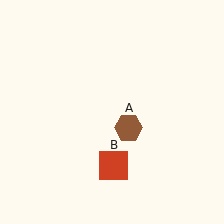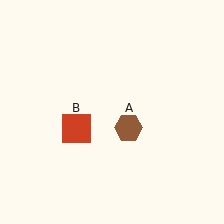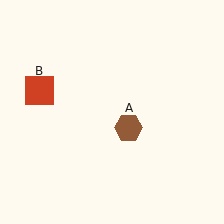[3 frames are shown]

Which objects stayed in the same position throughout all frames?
Brown hexagon (object A) remained stationary.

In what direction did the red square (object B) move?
The red square (object B) moved up and to the left.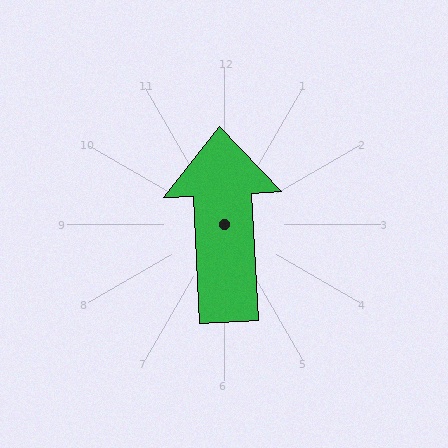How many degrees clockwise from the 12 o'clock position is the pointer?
Approximately 357 degrees.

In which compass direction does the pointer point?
North.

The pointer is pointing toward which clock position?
Roughly 12 o'clock.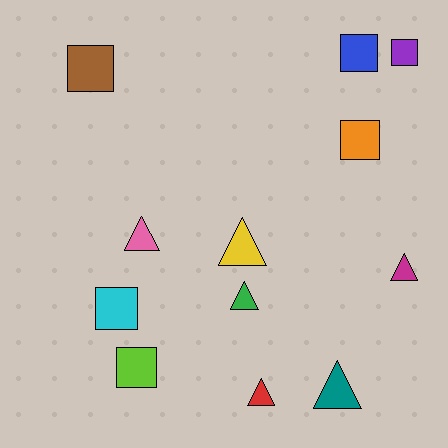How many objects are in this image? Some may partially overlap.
There are 12 objects.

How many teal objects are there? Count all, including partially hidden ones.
There is 1 teal object.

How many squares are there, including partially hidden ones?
There are 6 squares.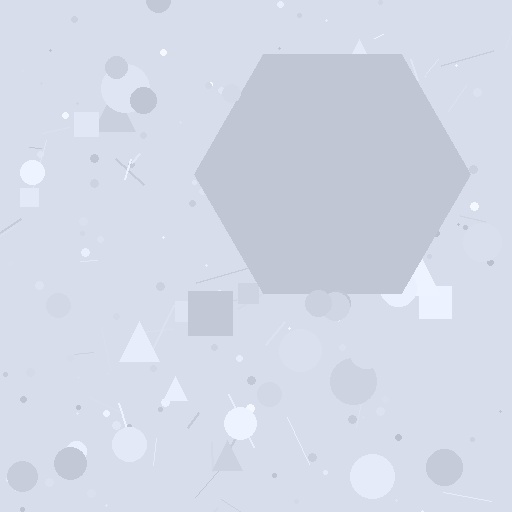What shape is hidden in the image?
A hexagon is hidden in the image.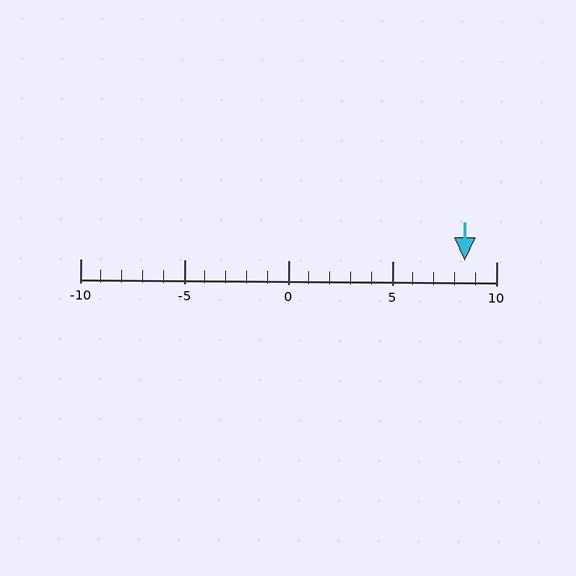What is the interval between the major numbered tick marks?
The major tick marks are spaced 5 units apart.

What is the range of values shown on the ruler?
The ruler shows values from -10 to 10.